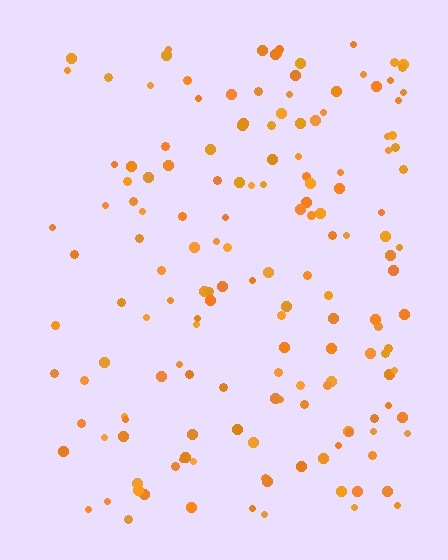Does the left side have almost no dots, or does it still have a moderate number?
Still a moderate number, just noticeably fewer than the right.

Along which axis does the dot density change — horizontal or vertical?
Horizontal.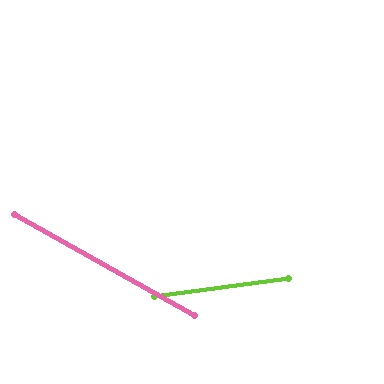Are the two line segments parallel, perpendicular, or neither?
Neither parallel nor perpendicular — they differ by about 37°.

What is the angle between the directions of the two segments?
Approximately 37 degrees.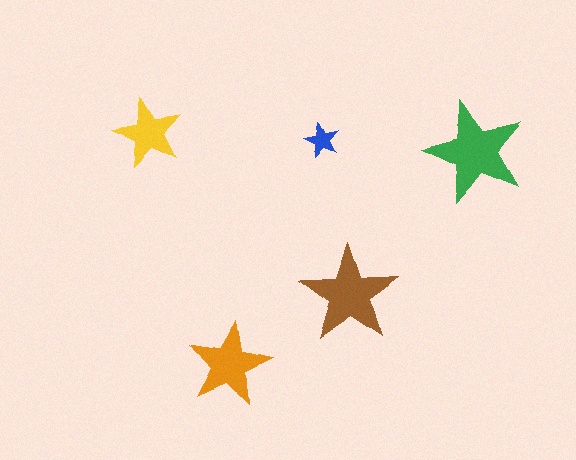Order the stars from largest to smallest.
the green one, the brown one, the orange one, the yellow one, the blue one.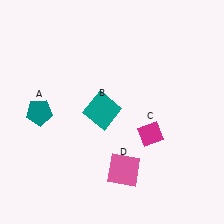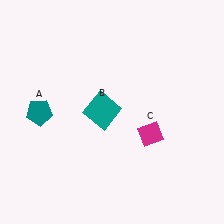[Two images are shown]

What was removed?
The pink square (D) was removed in Image 2.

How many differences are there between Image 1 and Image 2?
There is 1 difference between the two images.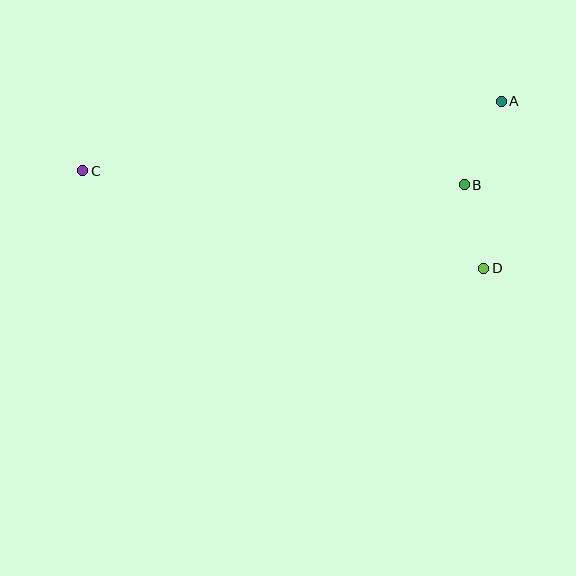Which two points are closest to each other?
Points B and D are closest to each other.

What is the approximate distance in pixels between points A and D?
The distance between A and D is approximately 168 pixels.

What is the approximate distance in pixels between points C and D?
The distance between C and D is approximately 413 pixels.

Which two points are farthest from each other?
Points A and C are farthest from each other.